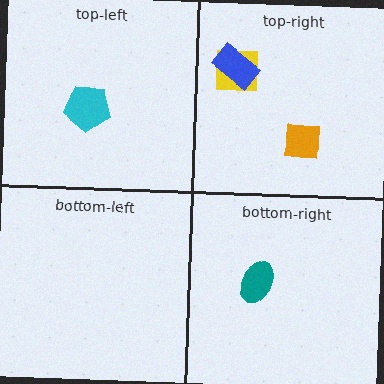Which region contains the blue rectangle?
The top-right region.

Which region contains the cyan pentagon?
The top-left region.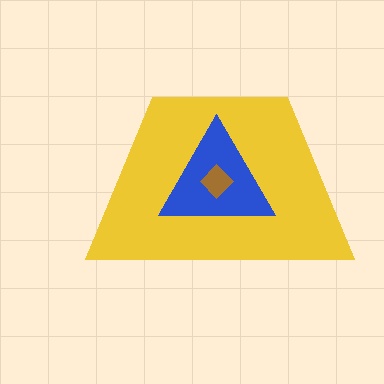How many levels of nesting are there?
3.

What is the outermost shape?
The yellow trapezoid.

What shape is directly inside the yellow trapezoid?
The blue triangle.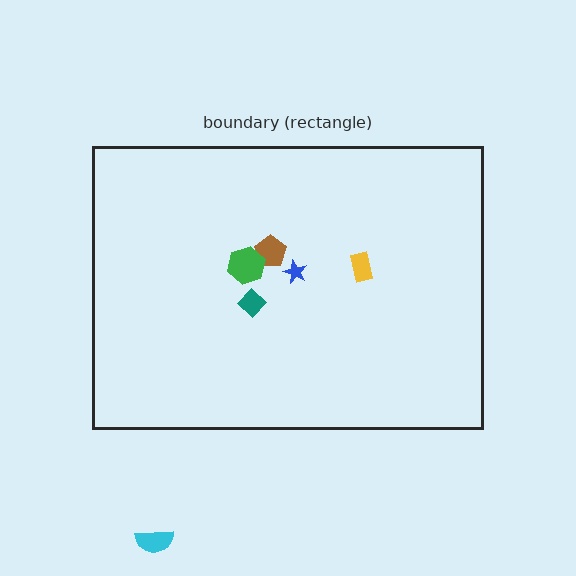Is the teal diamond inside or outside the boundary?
Inside.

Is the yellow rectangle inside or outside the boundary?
Inside.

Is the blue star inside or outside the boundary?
Inside.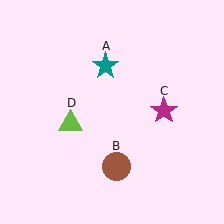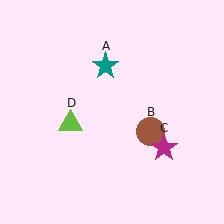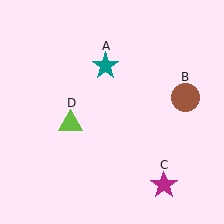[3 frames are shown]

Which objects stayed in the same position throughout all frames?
Teal star (object A) and lime triangle (object D) remained stationary.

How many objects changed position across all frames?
2 objects changed position: brown circle (object B), magenta star (object C).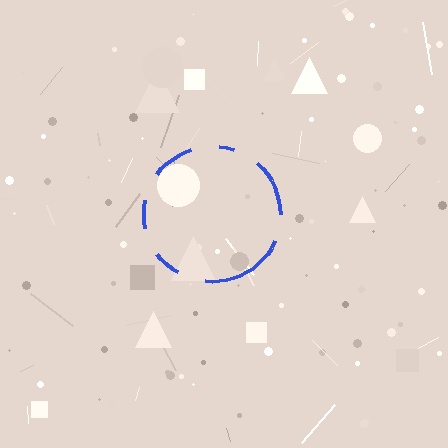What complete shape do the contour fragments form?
The contour fragments form a circle.